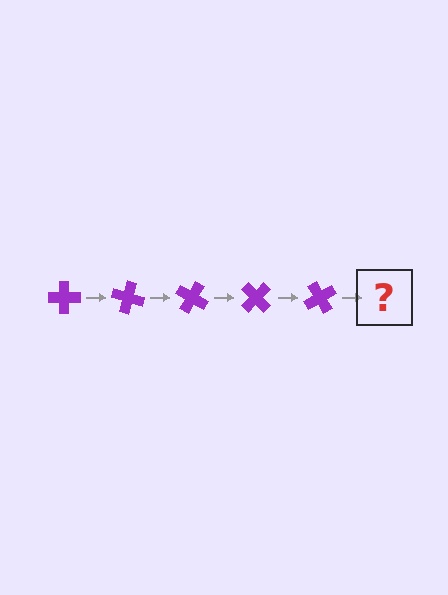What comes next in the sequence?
The next element should be a purple cross rotated 75 degrees.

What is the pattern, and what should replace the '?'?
The pattern is that the cross rotates 15 degrees each step. The '?' should be a purple cross rotated 75 degrees.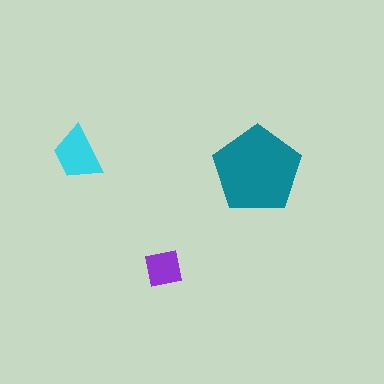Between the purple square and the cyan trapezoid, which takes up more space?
The cyan trapezoid.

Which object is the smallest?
The purple square.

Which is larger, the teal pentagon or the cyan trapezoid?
The teal pentagon.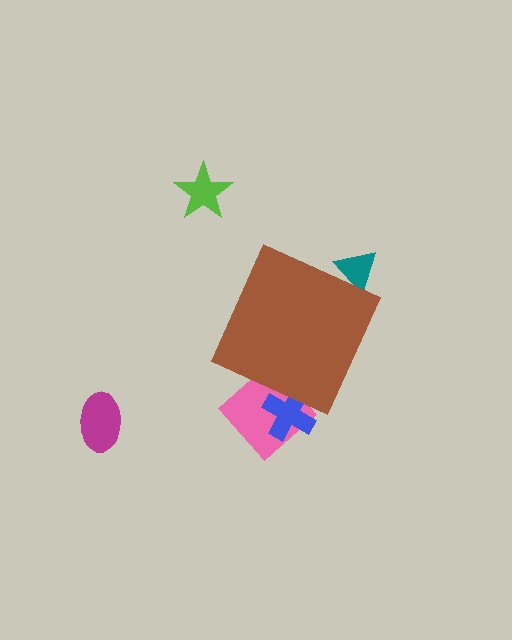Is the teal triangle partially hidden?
Yes, the teal triangle is partially hidden behind the brown diamond.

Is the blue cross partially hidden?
Yes, the blue cross is partially hidden behind the brown diamond.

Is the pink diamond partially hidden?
Yes, the pink diamond is partially hidden behind the brown diamond.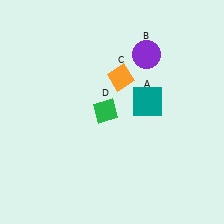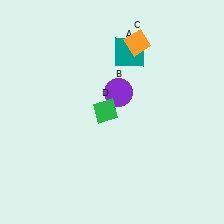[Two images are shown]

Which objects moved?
The objects that moved are: the teal square (A), the purple circle (B), the orange diamond (C).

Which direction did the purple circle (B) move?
The purple circle (B) moved down.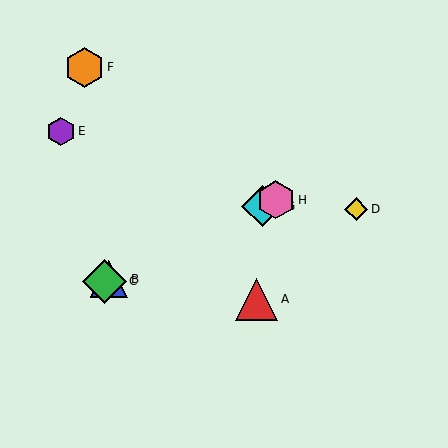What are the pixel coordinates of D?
Object D is at (356, 209).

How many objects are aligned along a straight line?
4 objects (B, C, G, H) are aligned along a straight line.